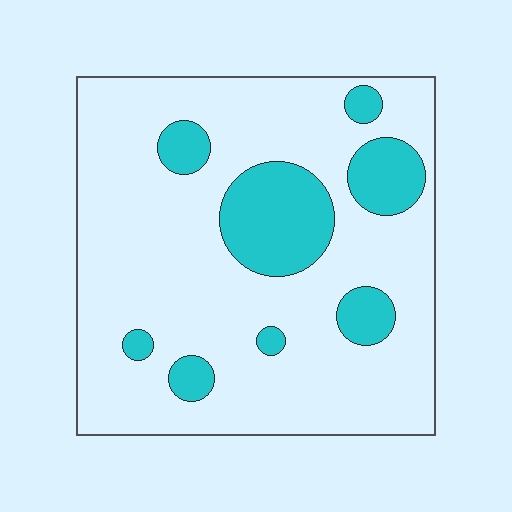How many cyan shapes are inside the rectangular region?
8.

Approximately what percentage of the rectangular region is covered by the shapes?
Approximately 20%.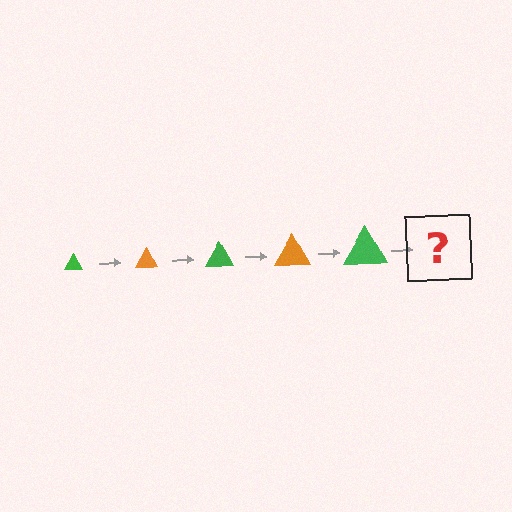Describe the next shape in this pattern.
It should be an orange triangle, larger than the previous one.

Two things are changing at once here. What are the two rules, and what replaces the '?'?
The two rules are that the triangle grows larger each step and the color cycles through green and orange. The '?' should be an orange triangle, larger than the previous one.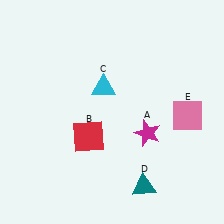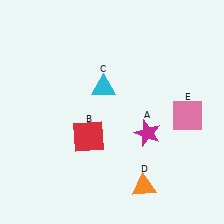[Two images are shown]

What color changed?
The triangle (D) changed from teal in Image 1 to orange in Image 2.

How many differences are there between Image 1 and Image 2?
There is 1 difference between the two images.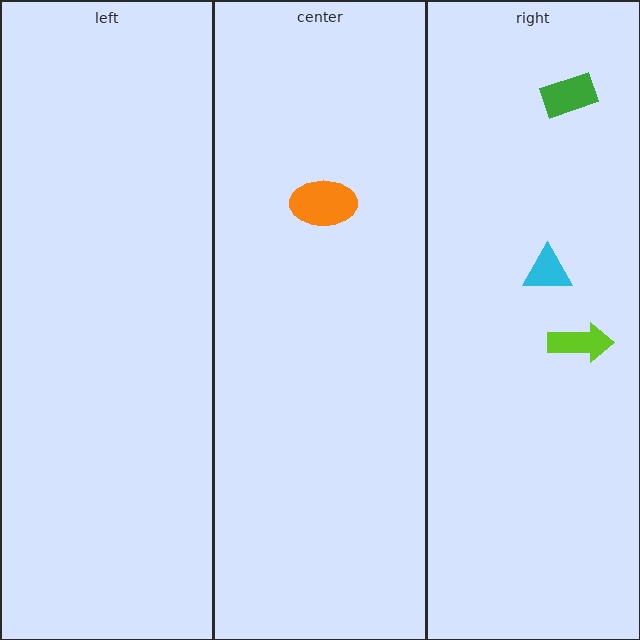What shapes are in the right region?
The lime arrow, the green rectangle, the cyan triangle.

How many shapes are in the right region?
3.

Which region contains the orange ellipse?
The center region.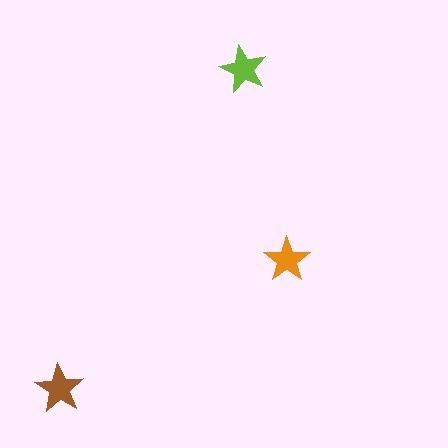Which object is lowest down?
The brown star is bottommost.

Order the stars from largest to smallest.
the brown one, the lime one, the orange one.